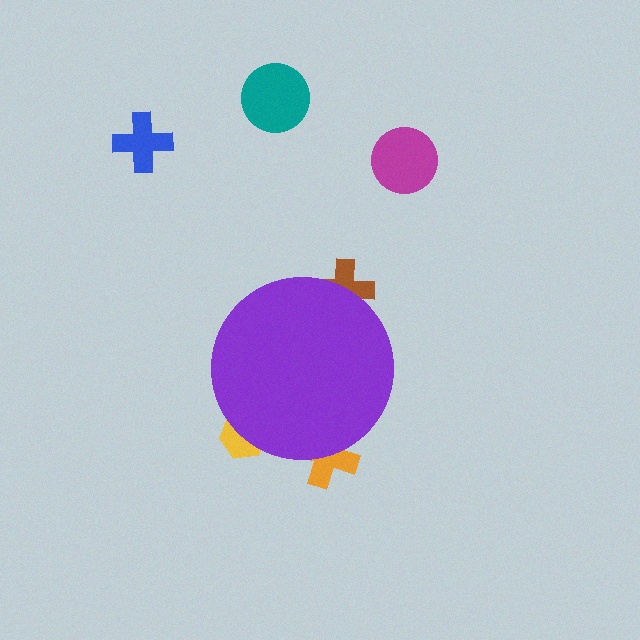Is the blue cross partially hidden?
No, the blue cross is fully visible.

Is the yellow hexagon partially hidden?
Yes, the yellow hexagon is partially hidden behind the purple circle.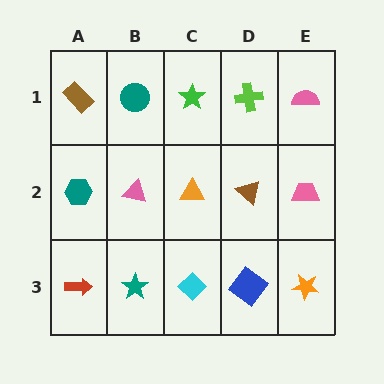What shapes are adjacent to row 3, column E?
A pink trapezoid (row 2, column E), a blue diamond (row 3, column D).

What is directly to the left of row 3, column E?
A blue diamond.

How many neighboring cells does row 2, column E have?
3.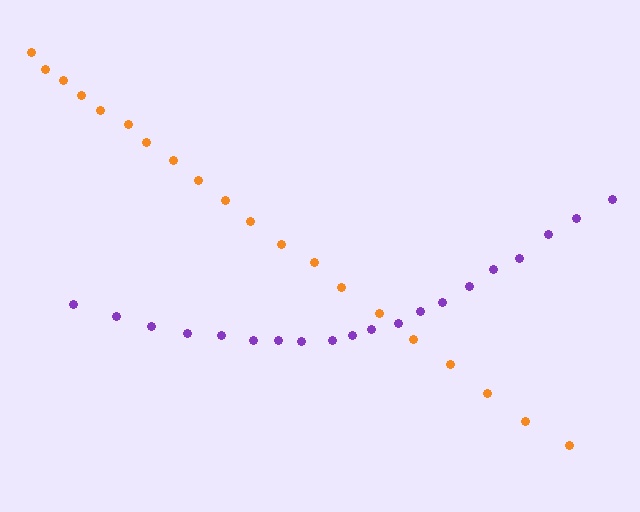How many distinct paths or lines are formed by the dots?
There are 2 distinct paths.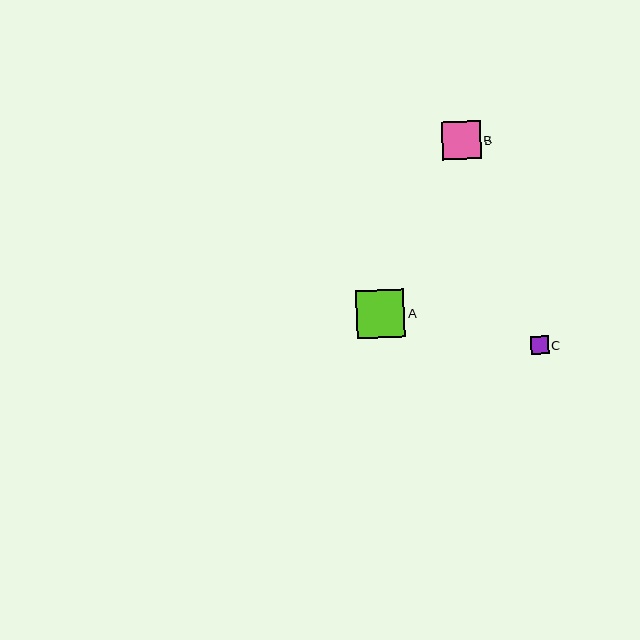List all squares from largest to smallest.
From largest to smallest: A, B, C.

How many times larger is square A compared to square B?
Square A is approximately 1.3 times the size of square B.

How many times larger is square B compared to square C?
Square B is approximately 2.1 times the size of square C.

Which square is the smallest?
Square C is the smallest with a size of approximately 18 pixels.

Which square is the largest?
Square A is the largest with a size of approximately 48 pixels.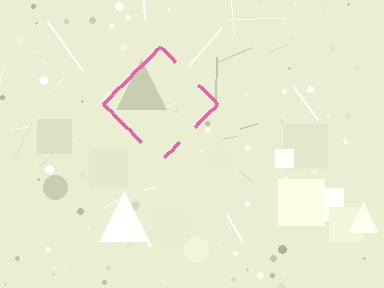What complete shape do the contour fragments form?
The contour fragments form a diamond.